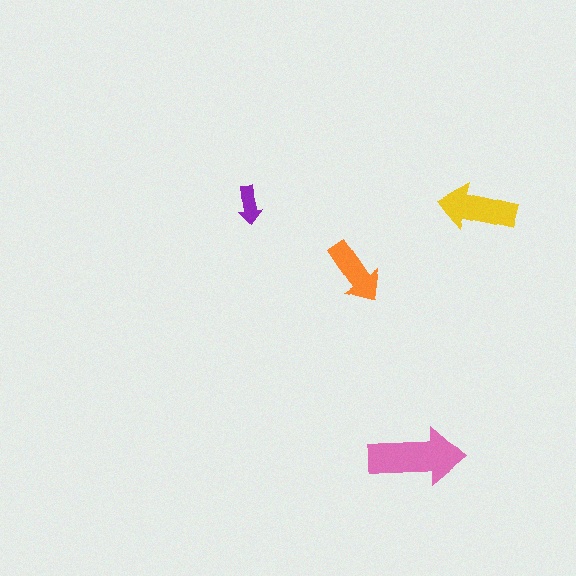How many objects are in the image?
There are 4 objects in the image.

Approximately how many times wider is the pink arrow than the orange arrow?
About 1.5 times wider.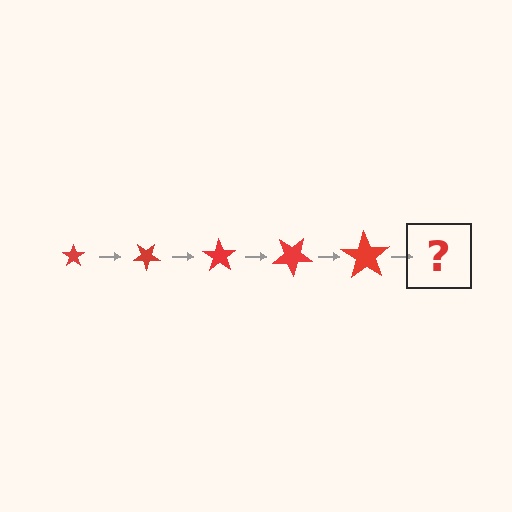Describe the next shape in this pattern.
It should be a star, larger than the previous one and rotated 175 degrees from the start.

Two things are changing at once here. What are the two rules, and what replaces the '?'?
The two rules are that the star grows larger each step and it rotates 35 degrees each step. The '?' should be a star, larger than the previous one and rotated 175 degrees from the start.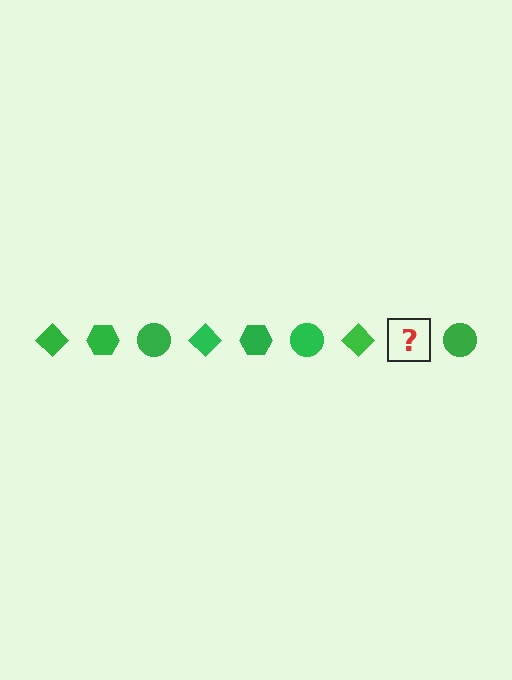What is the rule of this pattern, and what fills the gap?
The rule is that the pattern cycles through diamond, hexagon, circle shapes in green. The gap should be filled with a green hexagon.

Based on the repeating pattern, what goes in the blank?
The blank should be a green hexagon.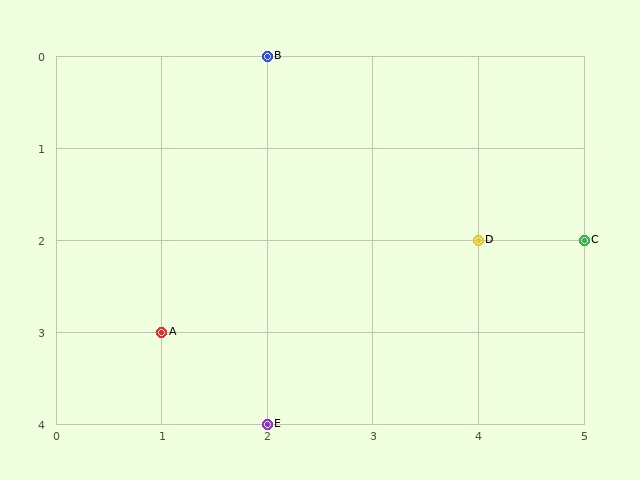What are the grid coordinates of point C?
Point C is at grid coordinates (5, 2).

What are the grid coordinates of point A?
Point A is at grid coordinates (1, 3).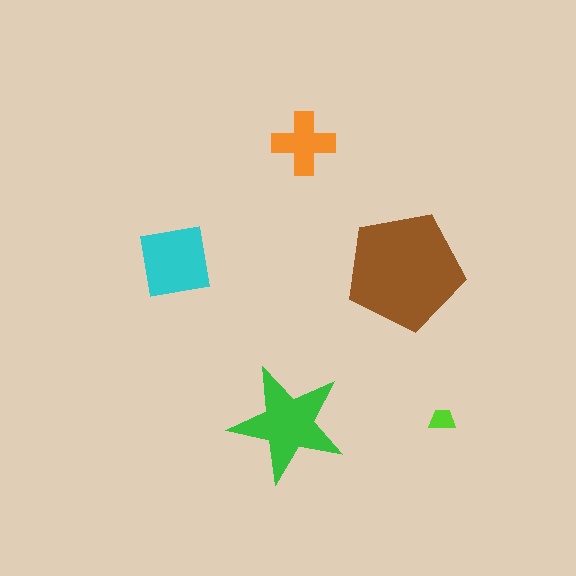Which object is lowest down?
The green star is bottommost.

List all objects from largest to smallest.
The brown pentagon, the green star, the cyan square, the orange cross, the lime trapezoid.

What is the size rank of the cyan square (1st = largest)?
3rd.